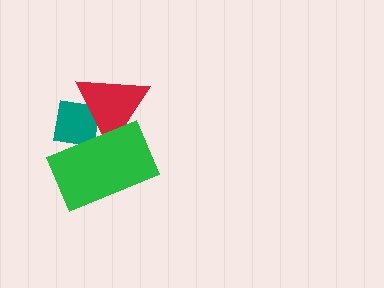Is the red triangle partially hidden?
Yes, it is partially covered by another shape.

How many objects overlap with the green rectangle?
2 objects overlap with the green rectangle.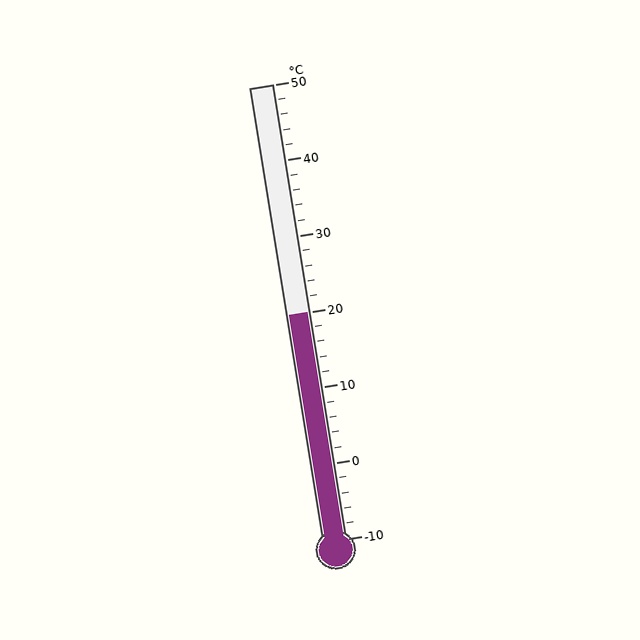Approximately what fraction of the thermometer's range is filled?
The thermometer is filled to approximately 50% of its range.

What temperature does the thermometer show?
The thermometer shows approximately 20°C.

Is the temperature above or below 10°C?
The temperature is above 10°C.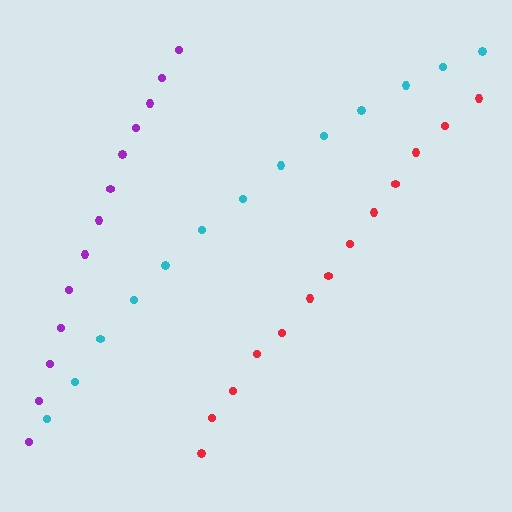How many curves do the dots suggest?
There are 3 distinct paths.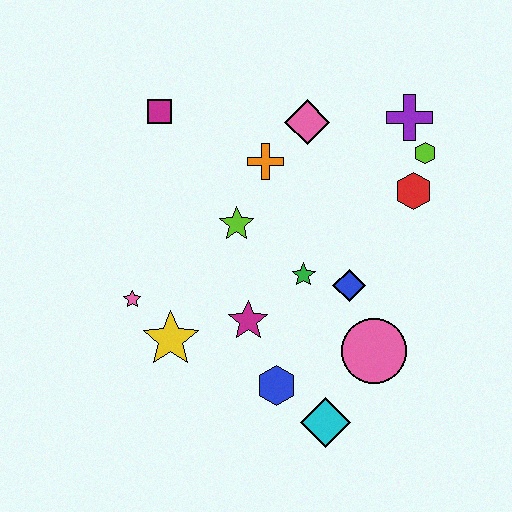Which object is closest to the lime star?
The orange cross is closest to the lime star.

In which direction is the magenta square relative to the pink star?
The magenta square is above the pink star.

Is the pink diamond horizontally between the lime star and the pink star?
No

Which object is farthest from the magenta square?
The cyan diamond is farthest from the magenta square.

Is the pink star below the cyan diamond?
No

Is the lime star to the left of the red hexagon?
Yes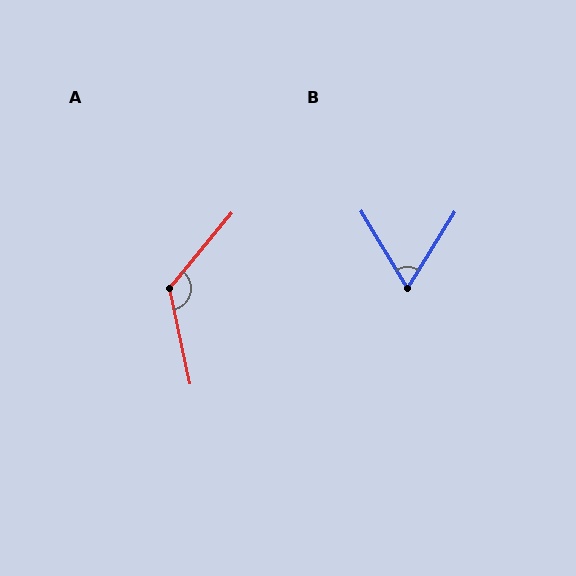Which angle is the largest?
A, at approximately 129 degrees.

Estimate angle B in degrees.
Approximately 63 degrees.